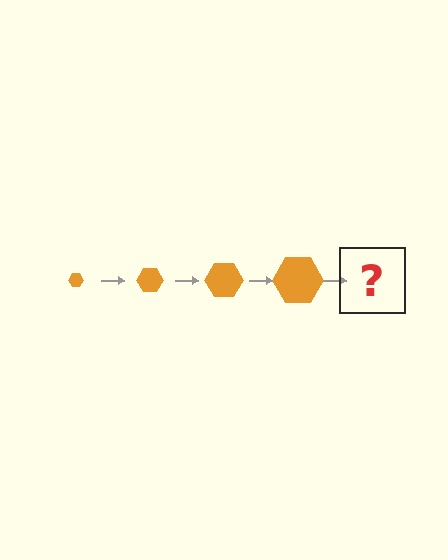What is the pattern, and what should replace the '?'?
The pattern is that the hexagon gets progressively larger each step. The '?' should be an orange hexagon, larger than the previous one.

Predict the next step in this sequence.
The next step is an orange hexagon, larger than the previous one.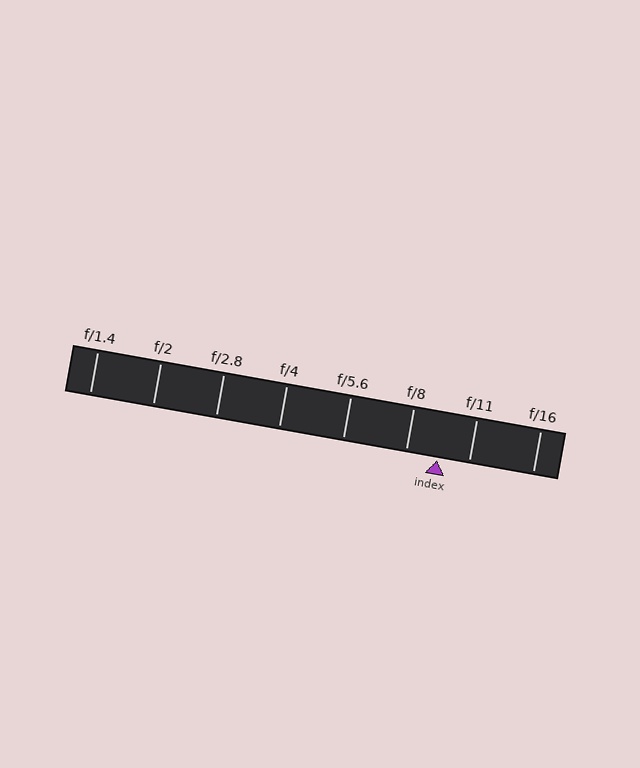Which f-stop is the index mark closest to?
The index mark is closest to f/8.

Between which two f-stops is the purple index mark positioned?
The index mark is between f/8 and f/11.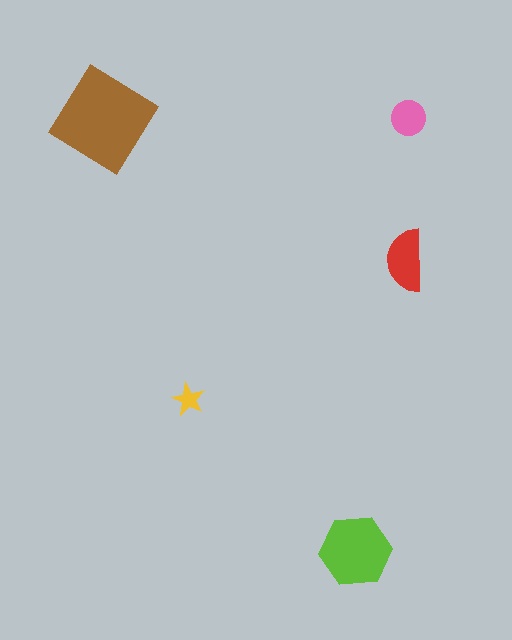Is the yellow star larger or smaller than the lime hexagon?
Smaller.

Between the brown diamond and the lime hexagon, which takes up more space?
The brown diamond.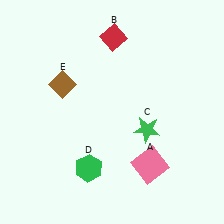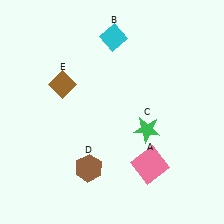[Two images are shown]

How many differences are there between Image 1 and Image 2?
There are 2 differences between the two images.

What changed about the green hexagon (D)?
In Image 1, D is green. In Image 2, it changed to brown.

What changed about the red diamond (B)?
In Image 1, B is red. In Image 2, it changed to cyan.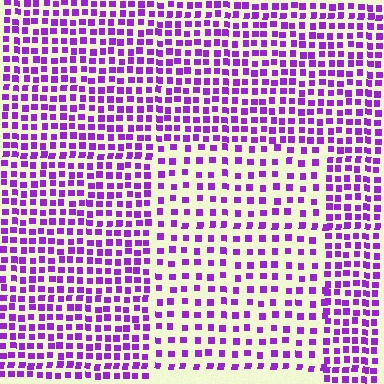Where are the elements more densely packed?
The elements are more densely packed outside the rectangle boundary.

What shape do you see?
I see a rectangle.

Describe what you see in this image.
The image contains small purple elements arranged at two different densities. A rectangle-shaped region is visible where the elements are less densely packed than the surrounding area.